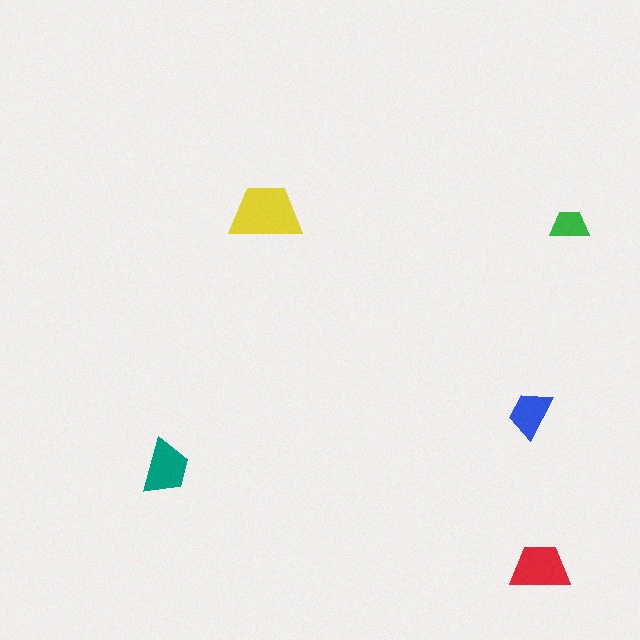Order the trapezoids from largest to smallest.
the yellow one, the red one, the teal one, the blue one, the green one.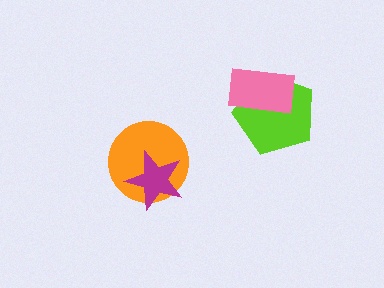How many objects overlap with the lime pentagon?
1 object overlaps with the lime pentagon.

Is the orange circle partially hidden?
Yes, it is partially covered by another shape.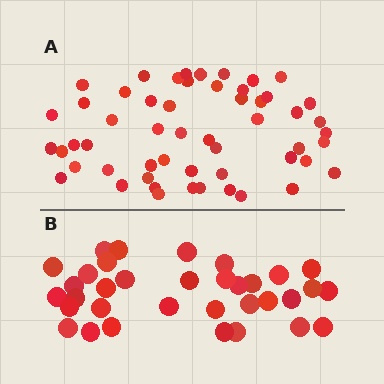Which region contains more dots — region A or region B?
Region A (the top region) has more dots.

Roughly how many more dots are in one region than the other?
Region A has approximately 20 more dots than region B.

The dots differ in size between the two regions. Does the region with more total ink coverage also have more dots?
No. Region B has more total ink coverage because its dots are larger, but region A actually contains more individual dots. Total area can be misleading — the number of items is what matters here.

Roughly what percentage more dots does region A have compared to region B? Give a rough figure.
About 60% more.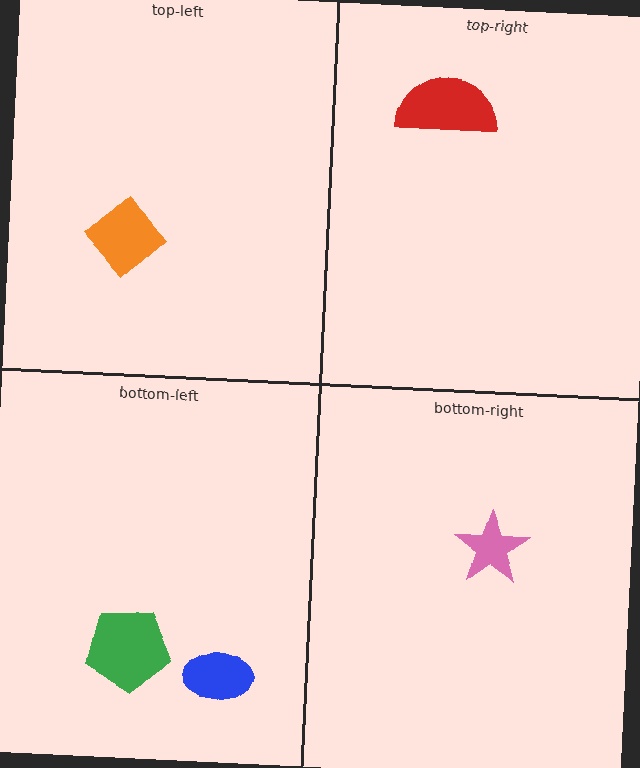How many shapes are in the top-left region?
1.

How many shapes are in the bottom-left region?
2.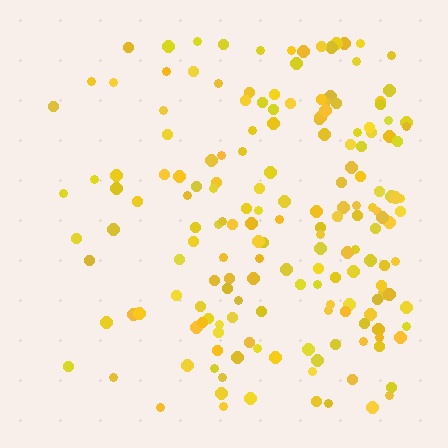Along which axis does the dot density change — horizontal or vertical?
Horizontal.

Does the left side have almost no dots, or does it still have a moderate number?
Still a moderate number, just noticeably fewer than the right.